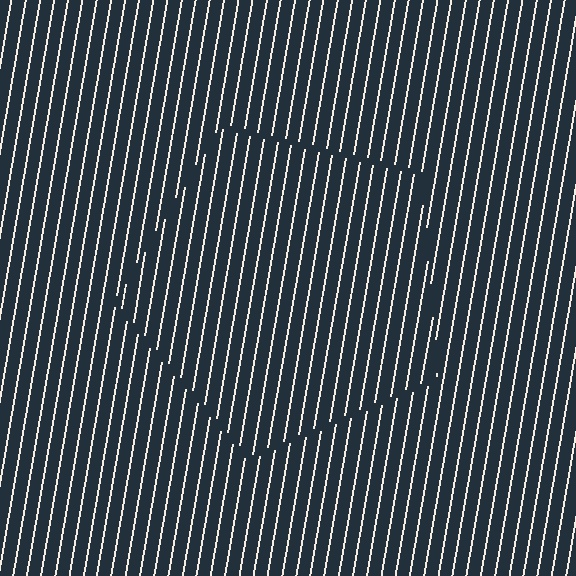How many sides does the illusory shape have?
5 sides — the line-ends trace a pentagon.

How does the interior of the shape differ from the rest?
The interior of the shape contains the same grating, shifted by half a period — the contour is defined by the phase discontinuity where line-ends from the inner and outer gratings abut.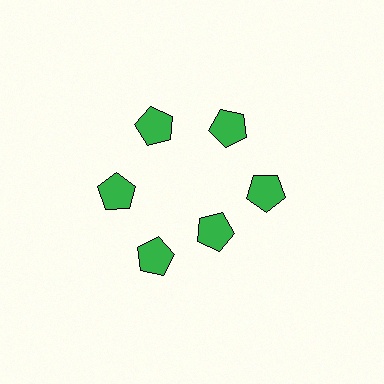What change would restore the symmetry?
The symmetry would be restored by moving it outward, back onto the ring so that all 6 pentagons sit at equal angles and equal distance from the center.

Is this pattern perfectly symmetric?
No. The 6 green pentagons are arranged in a ring, but one element near the 5 o'clock position is pulled inward toward the center, breaking the 6-fold rotational symmetry.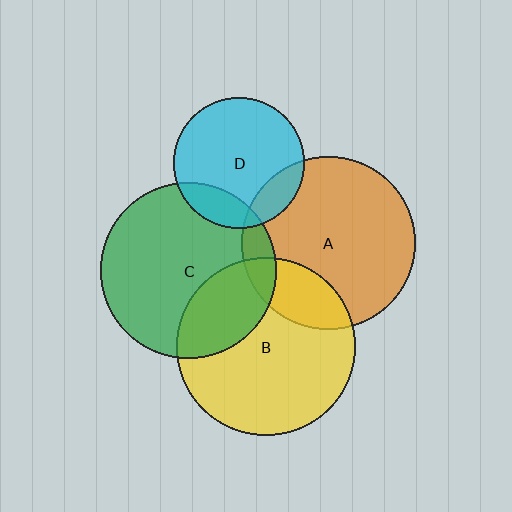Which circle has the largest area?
Circle B (yellow).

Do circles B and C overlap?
Yes.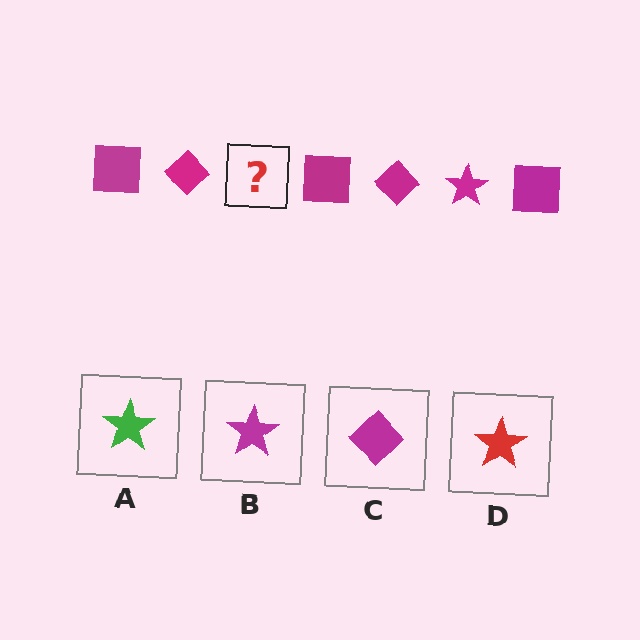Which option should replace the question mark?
Option B.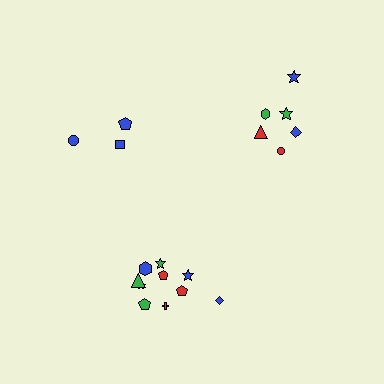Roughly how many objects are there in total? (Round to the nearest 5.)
Roughly 20 objects in total.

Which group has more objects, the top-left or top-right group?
The top-right group.